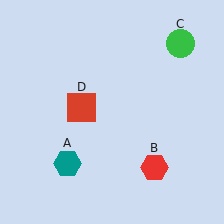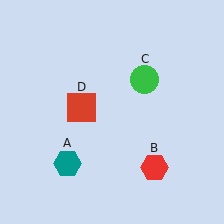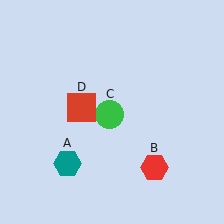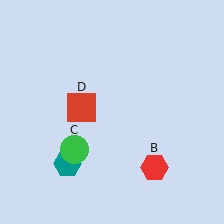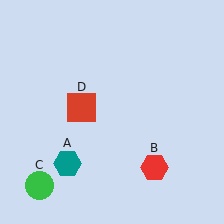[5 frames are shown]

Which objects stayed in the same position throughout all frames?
Teal hexagon (object A) and red hexagon (object B) and red square (object D) remained stationary.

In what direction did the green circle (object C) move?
The green circle (object C) moved down and to the left.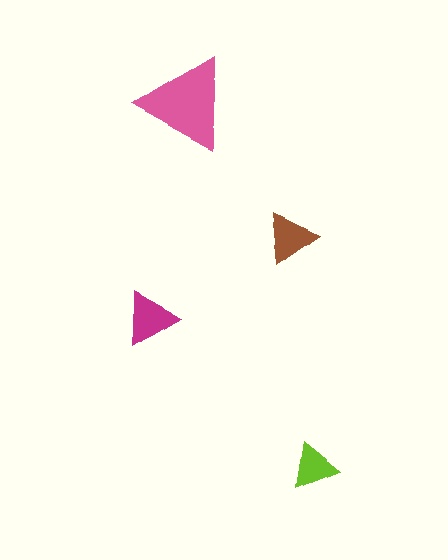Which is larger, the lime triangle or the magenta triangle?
The magenta one.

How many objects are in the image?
There are 4 objects in the image.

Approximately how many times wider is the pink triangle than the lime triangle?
About 2 times wider.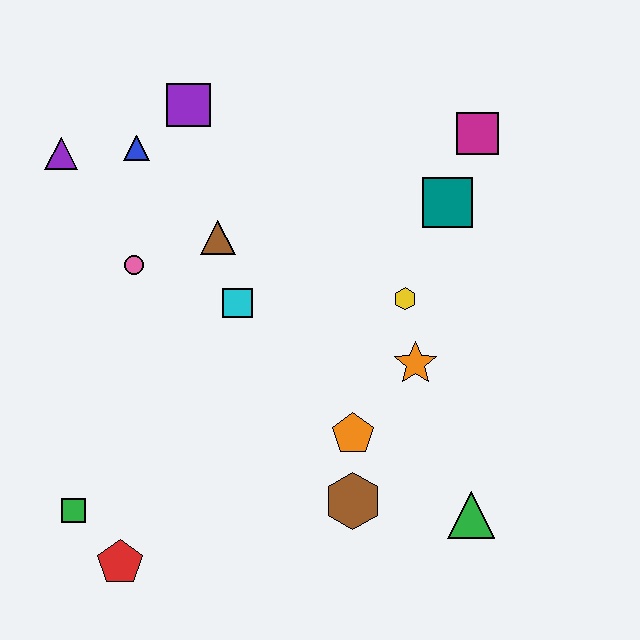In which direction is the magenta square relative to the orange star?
The magenta square is above the orange star.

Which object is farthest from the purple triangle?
The green triangle is farthest from the purple triangle.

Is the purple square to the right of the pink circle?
Yes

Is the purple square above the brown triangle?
Yes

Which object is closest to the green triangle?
The brown hexagon is closest to the green triangle.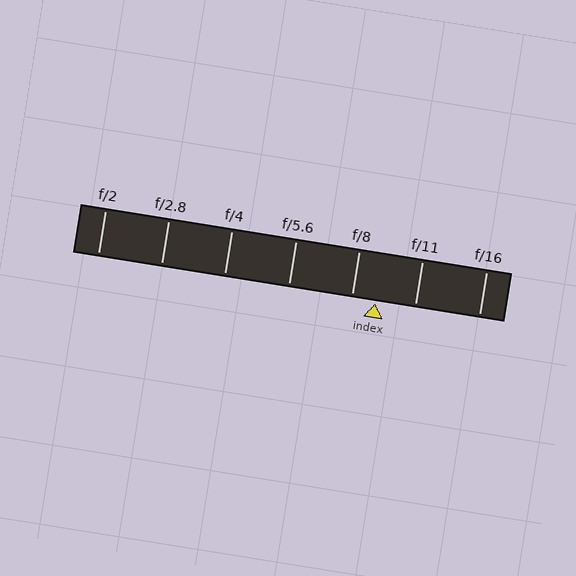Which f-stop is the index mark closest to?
The index mark is closest to f/8.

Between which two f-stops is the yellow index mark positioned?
The index mark is between f/8 and f/11.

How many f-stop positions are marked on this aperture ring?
There are 7 f-stop positions marked.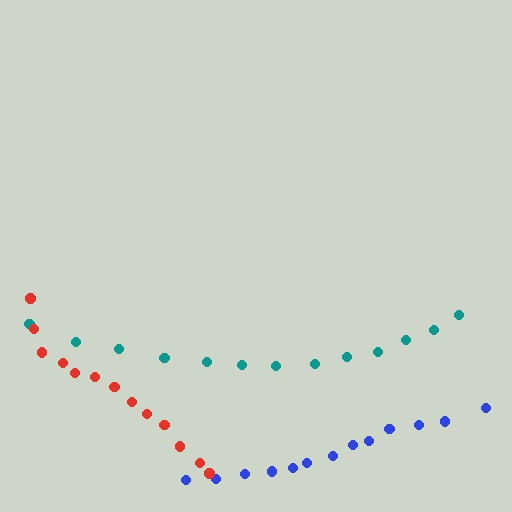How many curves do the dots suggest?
There are 3 distinct paths.